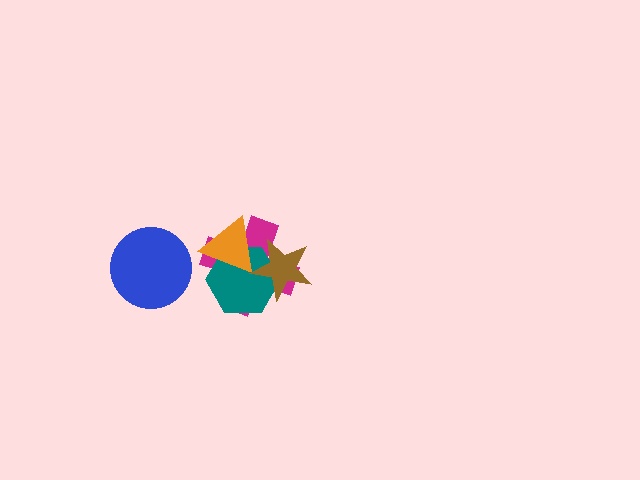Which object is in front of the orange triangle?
The brown star is in front of the orange triangle.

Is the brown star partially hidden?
No, no other shape covers it.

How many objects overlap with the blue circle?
0 objects overlap with the blue circle.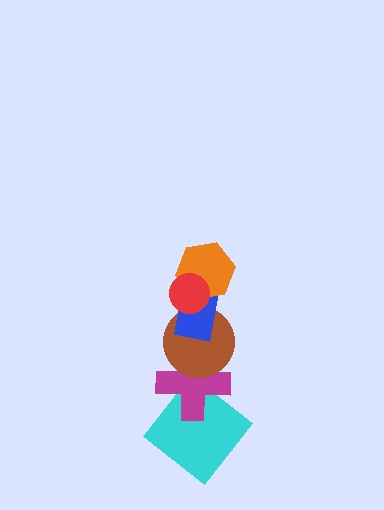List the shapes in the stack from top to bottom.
From top to bottom: the red circle, the orange hexagon, the blue rectangle, the brown circle, the magenta cross, the cyan diamond.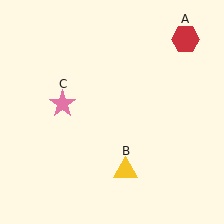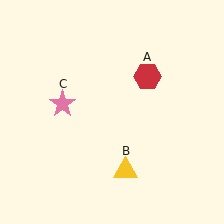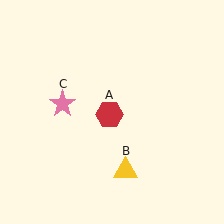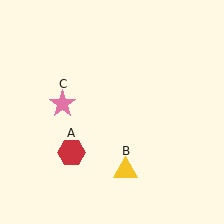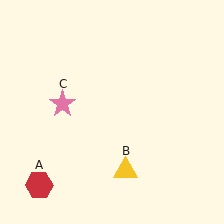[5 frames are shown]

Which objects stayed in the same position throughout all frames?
Yellow triangle (object B) and pink star (object C) remained stationary.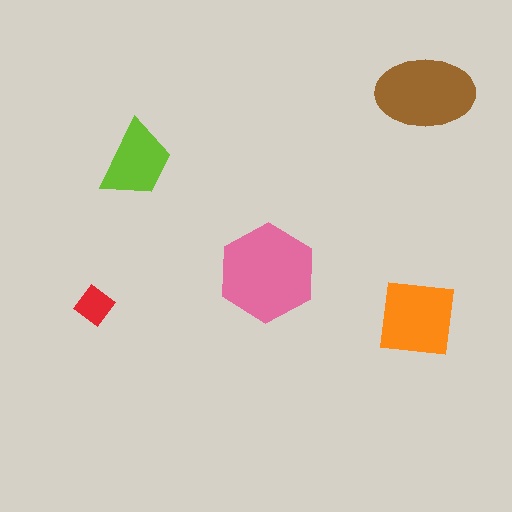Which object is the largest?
The pink hexagon.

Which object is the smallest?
The red diamond.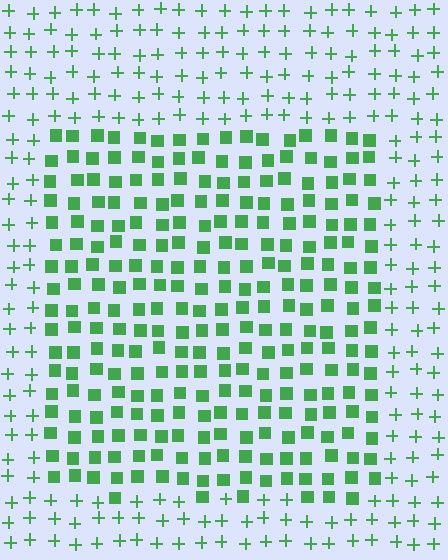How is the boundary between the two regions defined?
The boundary is defined by a change in element shape: squares inside vs. plus signs outside. All elements share the same color and spacing.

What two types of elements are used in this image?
The image uses squares inside the rectangle region and plus signs outside it.